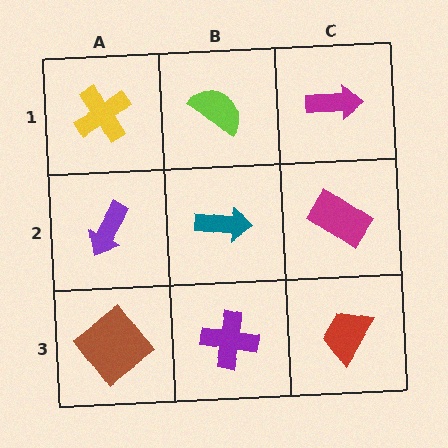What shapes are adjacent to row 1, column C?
A magenta rectangle (row 2, column C), a lime semicircle (row 1, column B).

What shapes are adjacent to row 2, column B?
A lime semicircle (row 1, column B), a purple cross (row 3, column B), a purple arrow (row 2, column A), a magenta rectangle (row 2, column C).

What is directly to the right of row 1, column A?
A lime semicircle.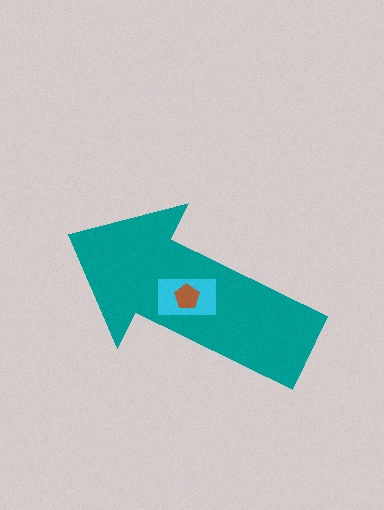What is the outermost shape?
The teal arrow.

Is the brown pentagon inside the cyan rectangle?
Yes.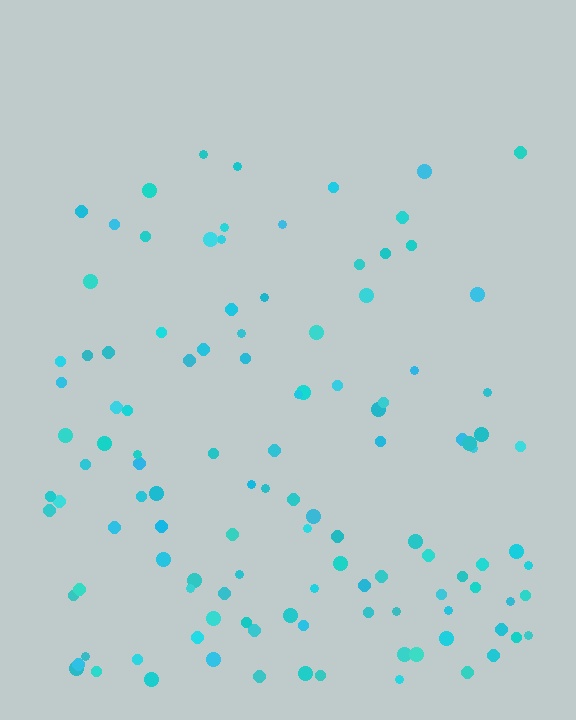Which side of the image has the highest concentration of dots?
The bottom.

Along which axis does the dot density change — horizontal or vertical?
Vertical.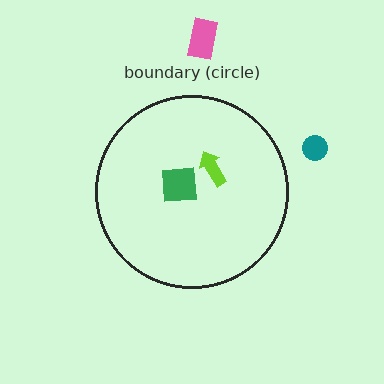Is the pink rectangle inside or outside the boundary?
Outside.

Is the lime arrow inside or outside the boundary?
Inside.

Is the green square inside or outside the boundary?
Inside.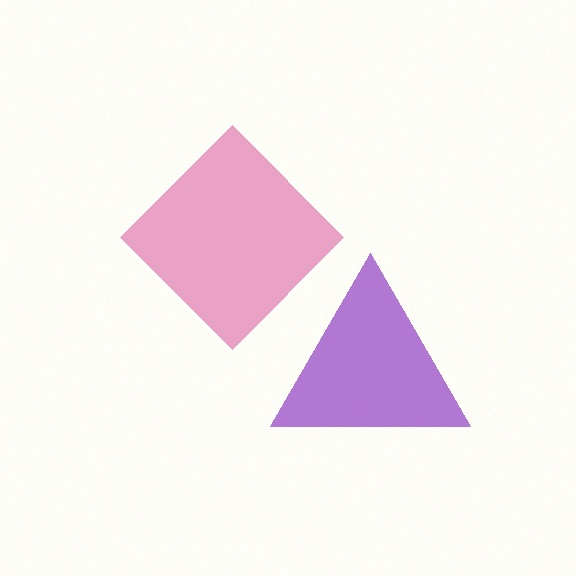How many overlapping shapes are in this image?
There are 2 overlapping shapes in the image.